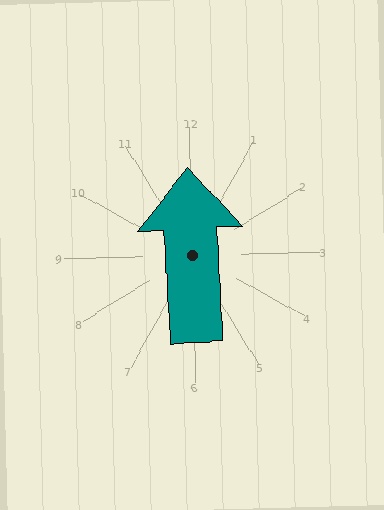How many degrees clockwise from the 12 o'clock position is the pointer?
Approximately 358 degrees.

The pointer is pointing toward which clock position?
Roughly 12 o'clock.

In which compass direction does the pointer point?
North.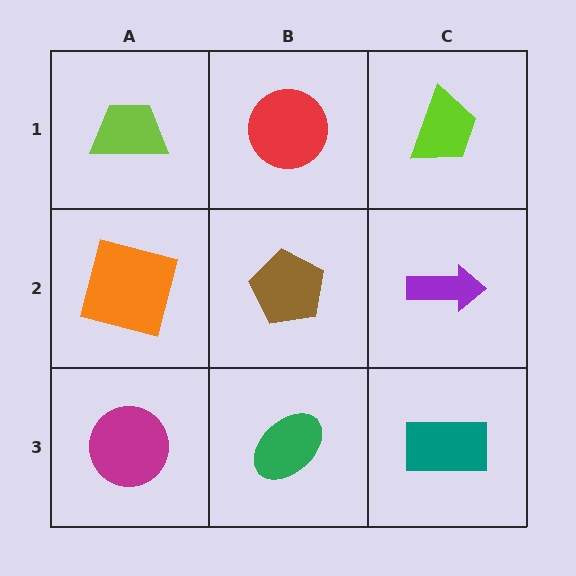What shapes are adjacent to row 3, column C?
A purple arrow (row 2, column C), a green ellipse (row 3, column B).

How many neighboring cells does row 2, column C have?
3.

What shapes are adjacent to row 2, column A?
A lime trapezoid (row 1, column A), a magenta circle (row 3, column A), a brown pentagon (row 2, column B).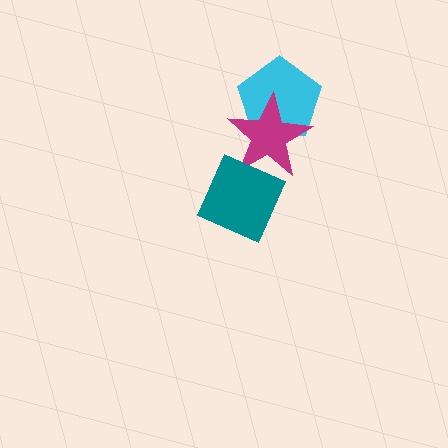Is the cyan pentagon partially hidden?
Yes, it is partially covered by another shape.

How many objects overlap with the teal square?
1 object overlaps with the teal square.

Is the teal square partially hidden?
No, no other shape covers it.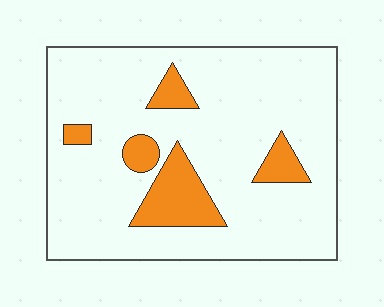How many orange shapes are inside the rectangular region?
5.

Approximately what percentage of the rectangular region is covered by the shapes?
Approximately 15%.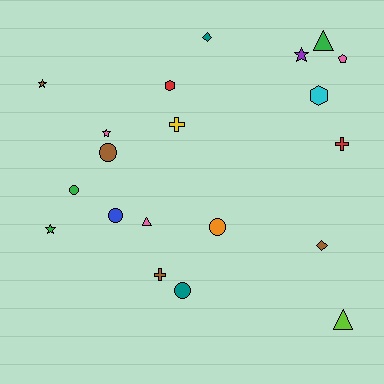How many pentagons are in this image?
There is 1 pentagon.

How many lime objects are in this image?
There is 1 lime object.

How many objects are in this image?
There are 20 objects.